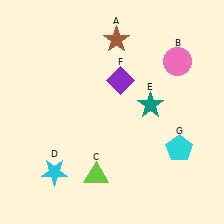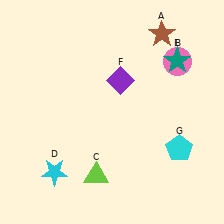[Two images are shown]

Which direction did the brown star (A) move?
The brown star (A) moved right.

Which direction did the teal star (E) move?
The teal star (E) moved up.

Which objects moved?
The objects that moved are: the brown star (A), the teal star (E).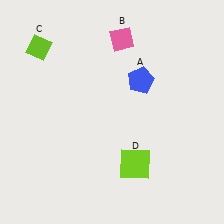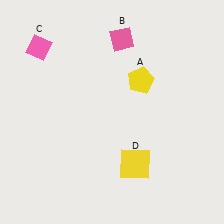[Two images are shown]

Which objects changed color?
A changed from blue to yellow. C changed from lime to pink. D changed from lime to yellow.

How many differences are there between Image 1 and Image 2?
There are 3 differences between the two images.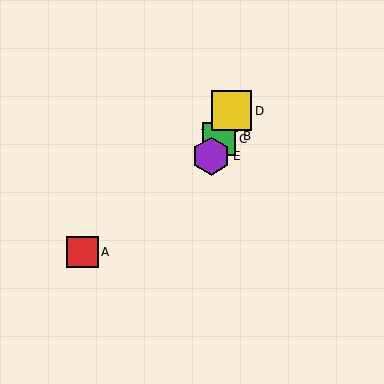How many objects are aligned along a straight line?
4 objects (B, C, D, E) are aligned along a straight line.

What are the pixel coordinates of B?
Object B is at (220, 136).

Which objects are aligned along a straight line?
Objects B, C, D, E are aligned along a straight line.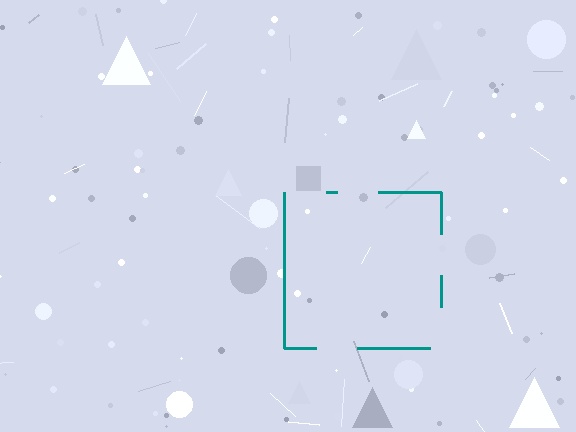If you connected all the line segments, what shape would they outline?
They would outline a square.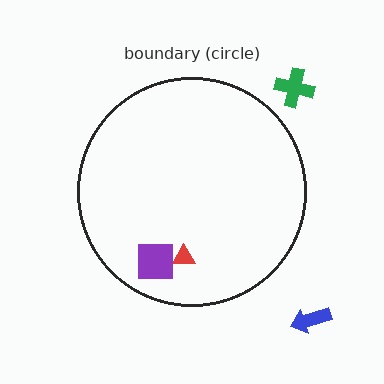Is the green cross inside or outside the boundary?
Outside.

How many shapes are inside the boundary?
2 inside, 2 outside.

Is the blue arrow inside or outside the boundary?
Outside.